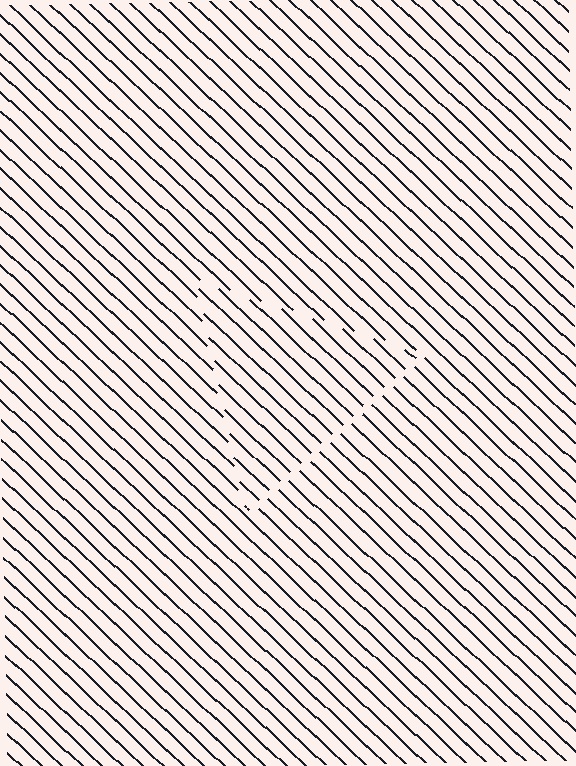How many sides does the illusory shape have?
3 sides — the line-ends trace a triangle.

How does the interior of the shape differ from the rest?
The interior of the shape contains the same grating, shifted by half a period — the contour is defined by the phase discontinuity where line-ends from the inner and outer gratings abut.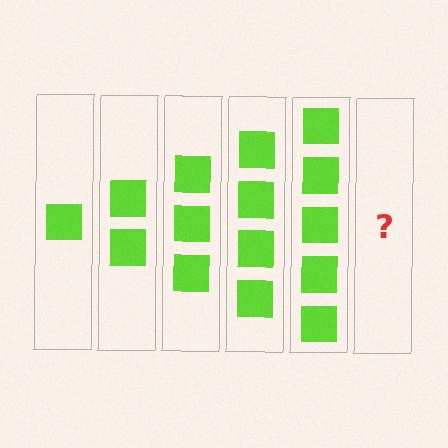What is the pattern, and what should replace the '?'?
The pattern is that each step adds one more square. The '?' should be 6 squares.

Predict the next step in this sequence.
The next step is 6 squares.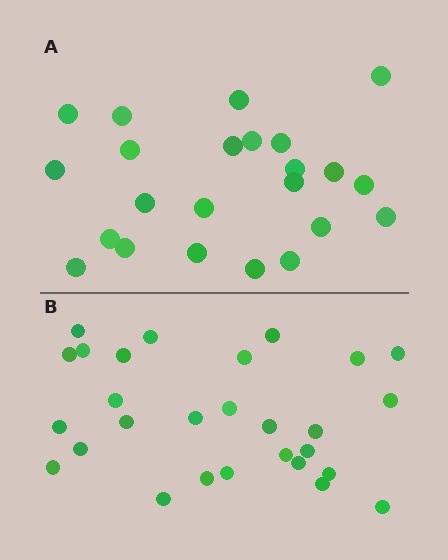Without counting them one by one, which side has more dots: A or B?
Region B (the bottom region) has more dots.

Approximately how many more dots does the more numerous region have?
Region B has about 5 more dots than region A.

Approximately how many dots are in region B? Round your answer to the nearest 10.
About 30 dots. (The exact count is 28, which rounds to 30.)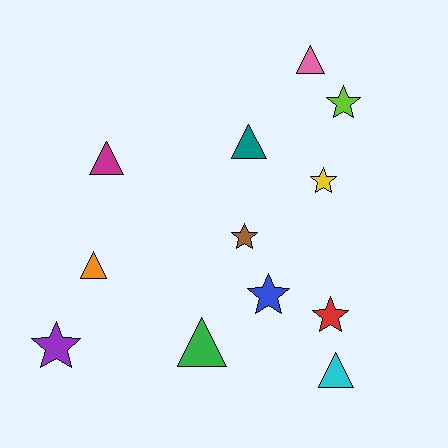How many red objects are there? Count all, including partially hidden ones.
There is 1 red object.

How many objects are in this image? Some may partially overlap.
There are 12 objects.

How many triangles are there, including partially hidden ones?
There are 6 triangles.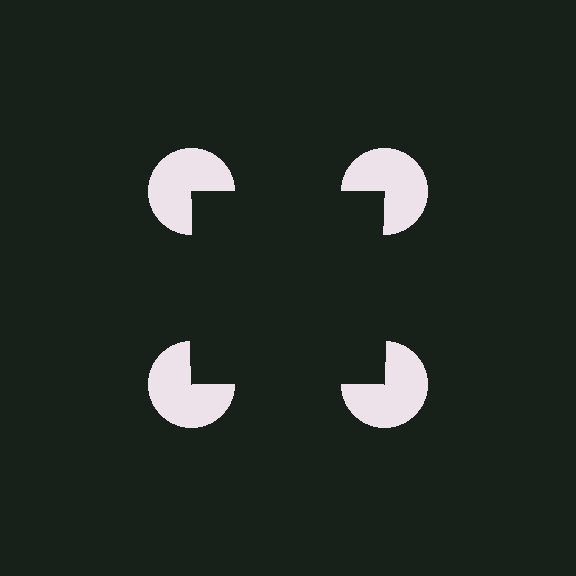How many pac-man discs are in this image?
There are 4 — one at each vertex of the illusory square.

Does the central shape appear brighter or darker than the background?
It typically appears slightly darker than the background, even though no actual brightness change is drawn.